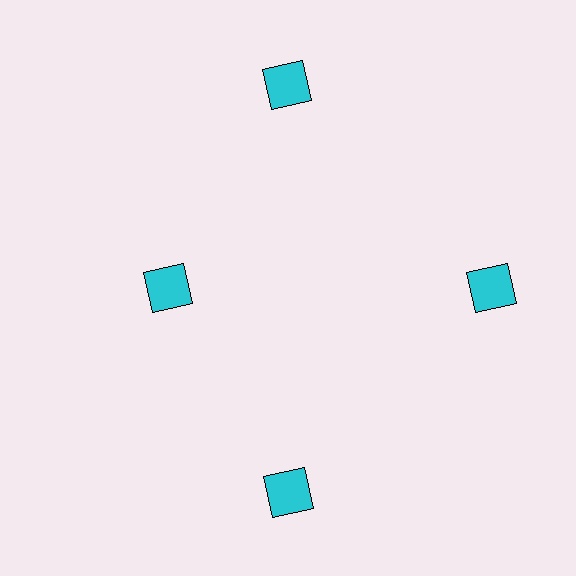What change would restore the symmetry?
The symmetry would be restored by moving it outward, back onto the ring so that all 4 squares sit at equal angles and equal distance from the center.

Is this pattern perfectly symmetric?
No. The 4 cyan squares are arranged in a ring, but one element near the 9 o'clock position is pulled inward toward the center, breaking the 4-fold rotational symmetry.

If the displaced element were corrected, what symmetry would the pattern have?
It would have 4-fold rotational symmetry — the pattern would map onto itself every 90 degrees.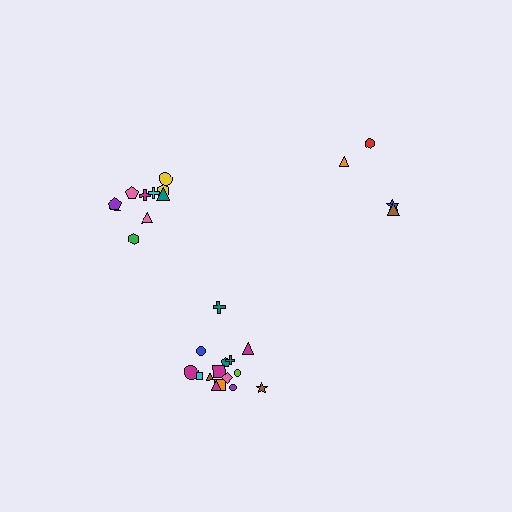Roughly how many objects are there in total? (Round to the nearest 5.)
Roughly 30 objects in total.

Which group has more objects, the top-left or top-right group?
The top-left group.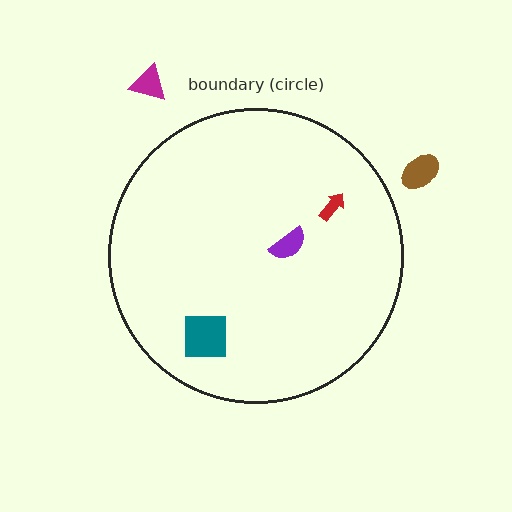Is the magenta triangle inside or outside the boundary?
Outside.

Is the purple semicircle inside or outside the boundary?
Inside.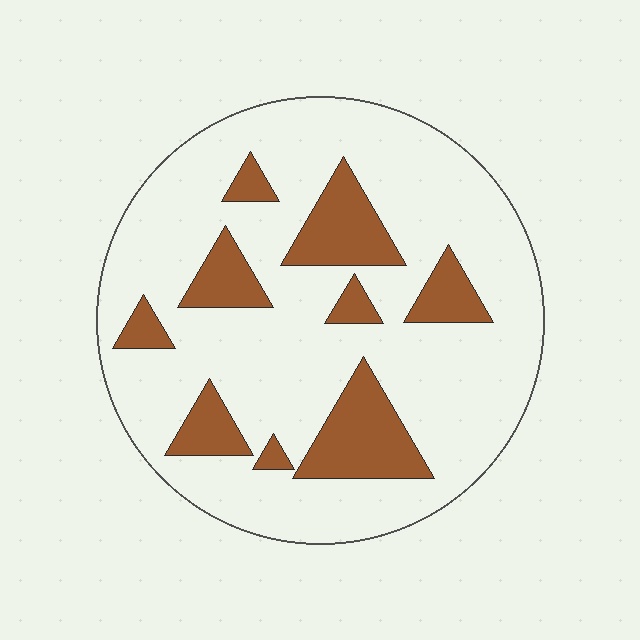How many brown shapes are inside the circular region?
9.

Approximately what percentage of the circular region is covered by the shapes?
Approximately 20%.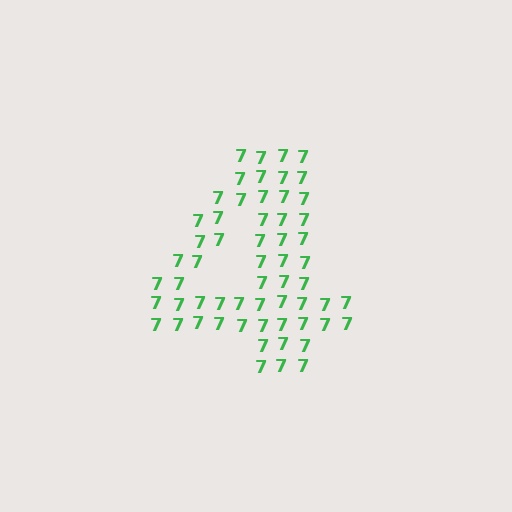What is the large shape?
The large shape is the digit 4.